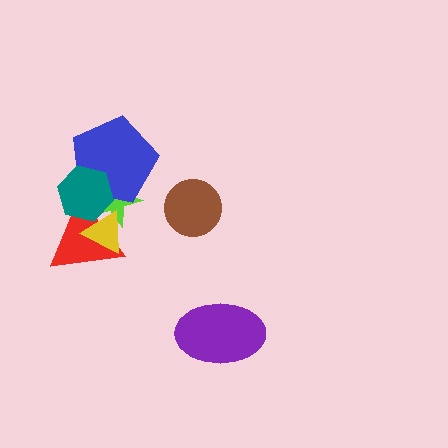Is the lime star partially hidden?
Yes, it is partially covered by another shape.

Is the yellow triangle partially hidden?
No, no other shape covers it.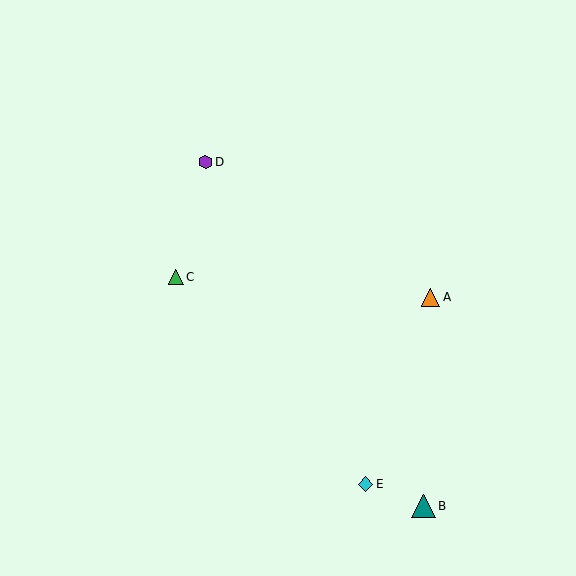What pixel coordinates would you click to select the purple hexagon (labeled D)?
Click at (205, 162) to select the purple hexagon D.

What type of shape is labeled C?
Shape C is a green triangle.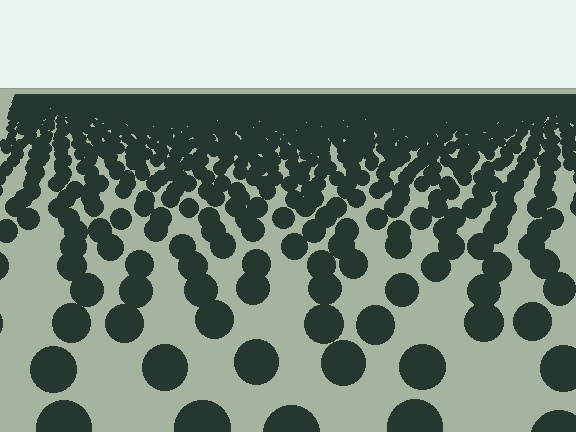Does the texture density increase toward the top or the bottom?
Density increases toward the top.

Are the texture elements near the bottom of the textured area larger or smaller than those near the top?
Larger. Near the bottom, elements are closer to the viewer and appear at a bigger on-screen size.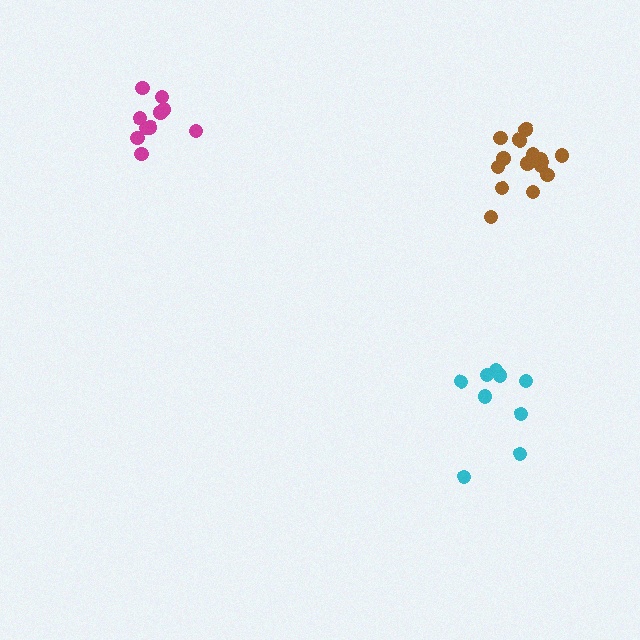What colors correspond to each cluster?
The clusters are colored: cyan, brown, magenta.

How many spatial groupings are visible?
There are 3 spatial groupings.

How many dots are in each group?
Group 1: 9 dots, Group 2: 15 dots, Group 3: 10 dots (34 total).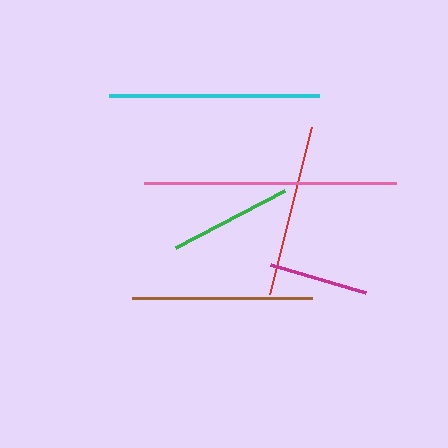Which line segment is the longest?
The pink line is the longest at approximately 252 pixels.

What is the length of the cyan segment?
The cyan segment is approximately 210 pixels long.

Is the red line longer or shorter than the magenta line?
The red line is longer than the magenta line.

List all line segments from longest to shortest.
From longest to shortest: pink, cyan, brown, red, green, magenta.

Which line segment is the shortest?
The magenta line is the shortest at approximately 98 pixels.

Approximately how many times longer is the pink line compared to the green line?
The pink line is approximately 2.1 times the length of the green line.